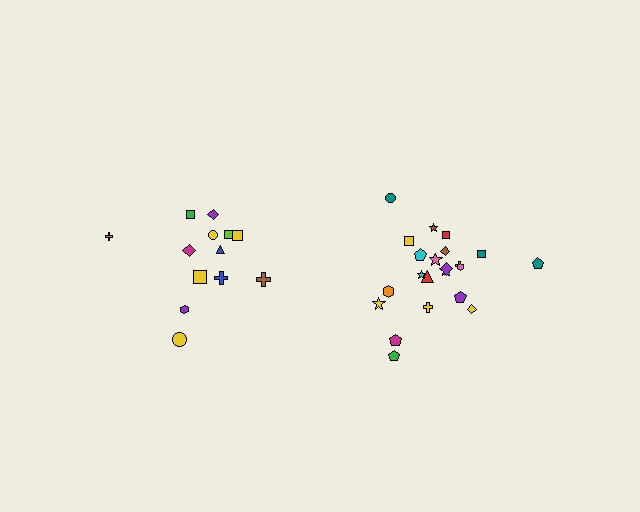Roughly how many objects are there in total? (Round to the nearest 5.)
Roughly 35 objects in total.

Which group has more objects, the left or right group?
The right group.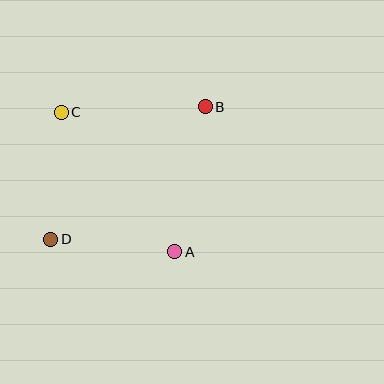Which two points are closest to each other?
Points A and D are closest to each other.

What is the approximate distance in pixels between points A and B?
The distance between A and B is approximately 148 pixels.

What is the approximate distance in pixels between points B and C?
The distance between B and C is approximately 144 pixels.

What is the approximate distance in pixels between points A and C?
The distance between A and C is approximately 180 pixels.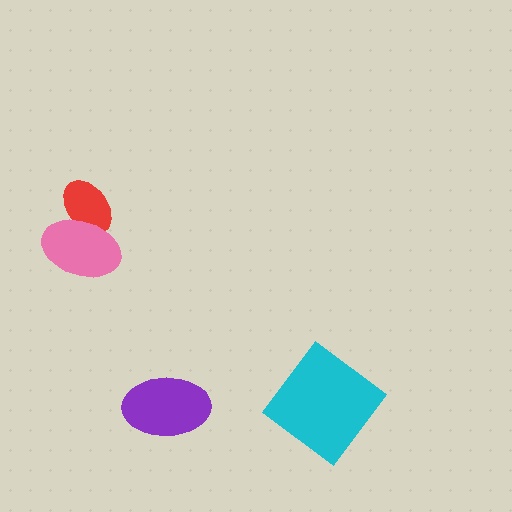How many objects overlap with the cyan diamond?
0 objects overlap with the cyan diamond.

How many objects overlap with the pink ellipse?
1 object overlaps with the pink ellipse.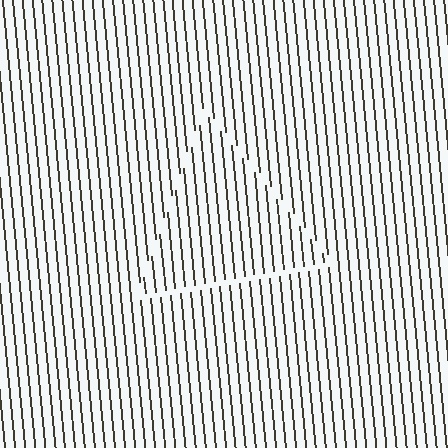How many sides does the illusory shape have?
3 sides — the line-ends trace a triangle.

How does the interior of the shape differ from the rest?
The interior of the shape contains the same grating, shifted by half a period — the contour is defined by the phase discontinuity where line-ends from the inner and outer gratings abut.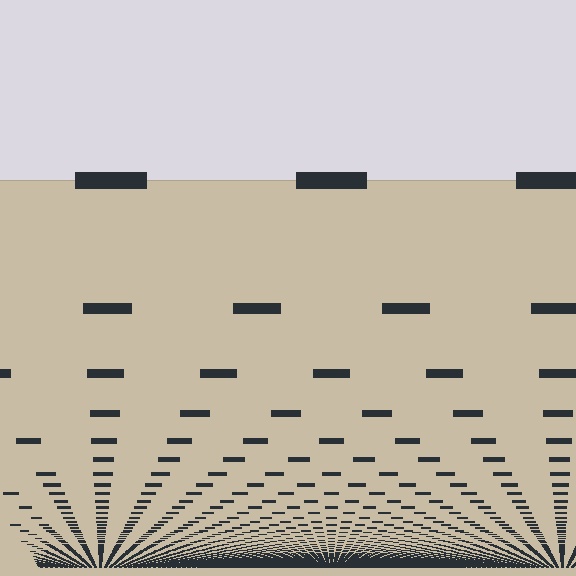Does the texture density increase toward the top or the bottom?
Density increases toward the bottom.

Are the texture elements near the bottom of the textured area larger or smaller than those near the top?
Smaller. The gradient is inverted — elements near the bottom are smaller and denser.